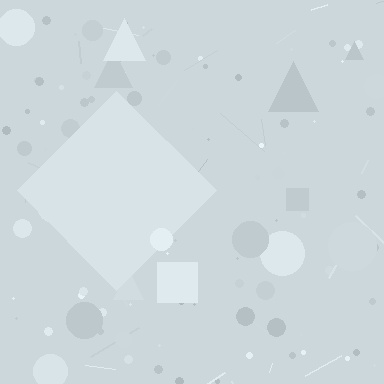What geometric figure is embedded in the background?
A diamond is embedded in the background.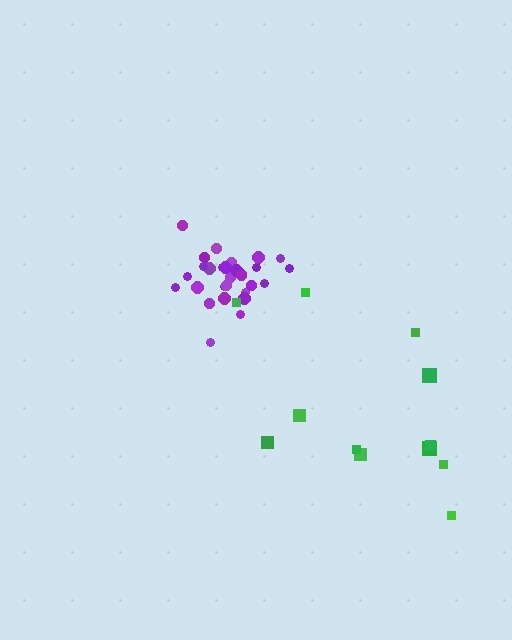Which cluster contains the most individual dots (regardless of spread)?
Purple (29).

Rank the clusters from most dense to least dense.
purple, green.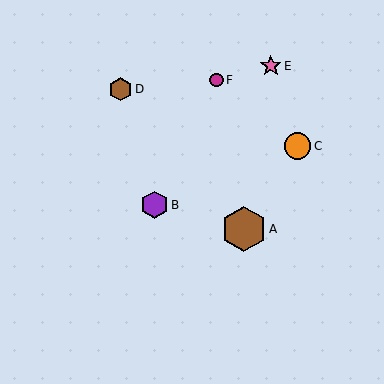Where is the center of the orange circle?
The center of the orange circle is at (297, 146).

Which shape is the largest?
The brown hexagon (labeled A) is the largest.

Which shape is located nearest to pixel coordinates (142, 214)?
The purple hexagon (labeled B) at (155, 205) is nearest to that location.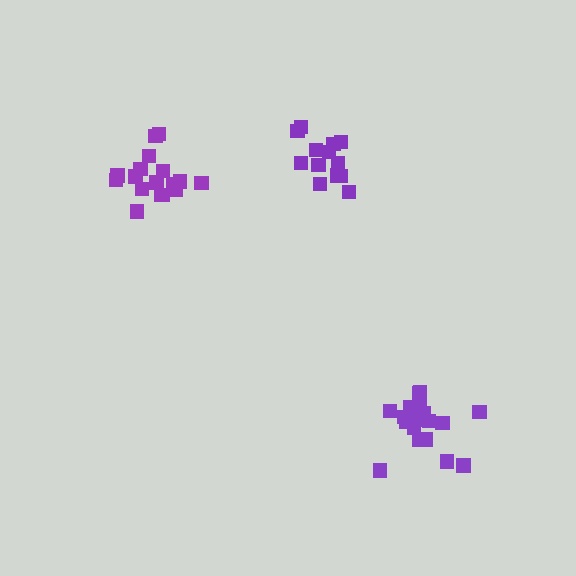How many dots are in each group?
Group 1: 19 dots, Group 2: 17 dots, Group 3: 13 dots (49 total).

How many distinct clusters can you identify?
There are 3 distinct clusters.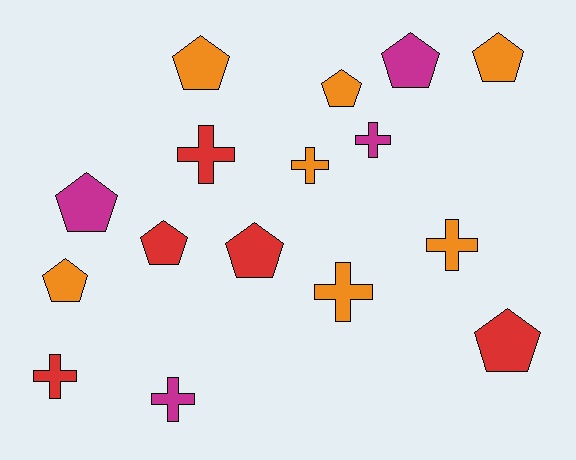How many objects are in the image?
There are 16 objects.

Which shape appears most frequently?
Pentagon, with 9 objects.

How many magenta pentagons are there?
There are 2 magenta pentagons.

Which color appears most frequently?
Orange, with 7 objects.